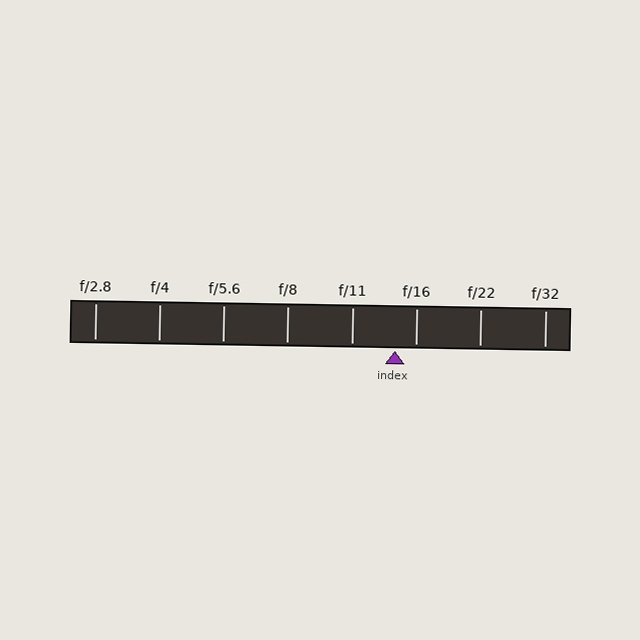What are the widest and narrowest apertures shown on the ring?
The widest aperture shown is f/2.8 and the narrowest is f/32.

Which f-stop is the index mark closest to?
The index mark is closest to f/16.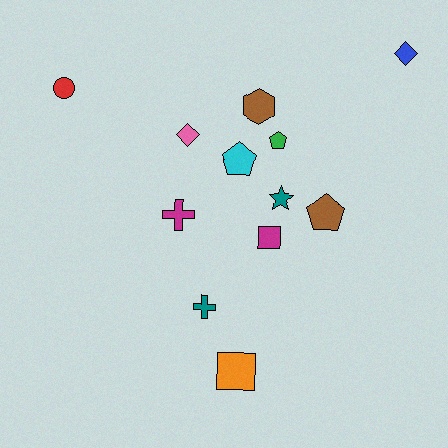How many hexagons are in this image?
There is 1 hexagon.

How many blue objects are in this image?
There is 1 blue object.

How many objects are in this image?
There are 12 objects.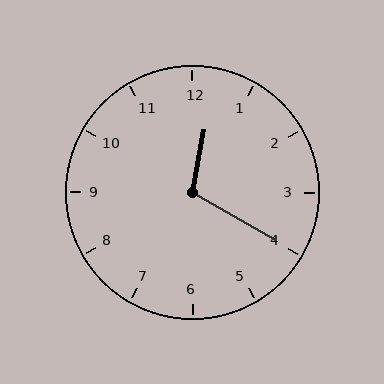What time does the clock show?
12:20.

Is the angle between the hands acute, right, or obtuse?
It is obtuse.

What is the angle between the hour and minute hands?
Approximately 110 degrees.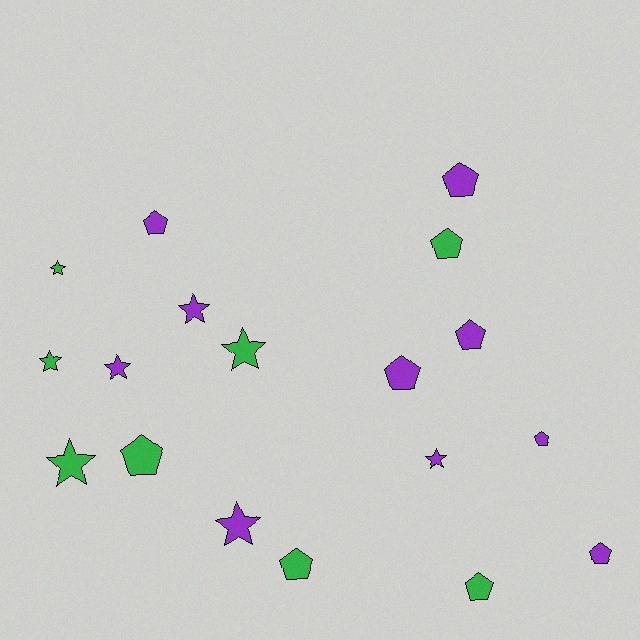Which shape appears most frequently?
Pentagon, with 10 objects.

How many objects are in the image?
There are 18 objects.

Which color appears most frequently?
Purple, with 10 objects.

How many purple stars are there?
There are 4 purple stars.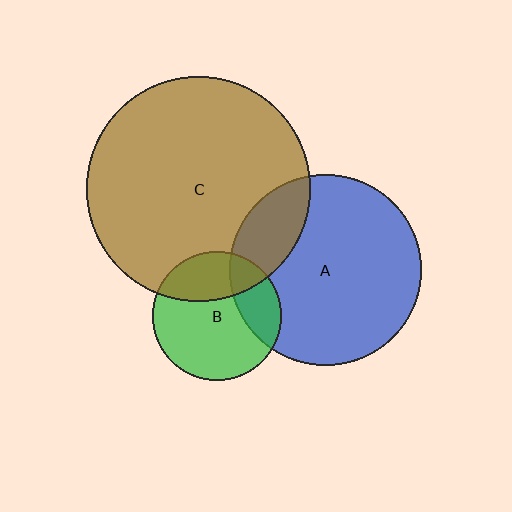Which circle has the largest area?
Circle C (brown).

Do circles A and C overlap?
Yes.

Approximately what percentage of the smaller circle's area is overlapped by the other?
Approximately 20%.